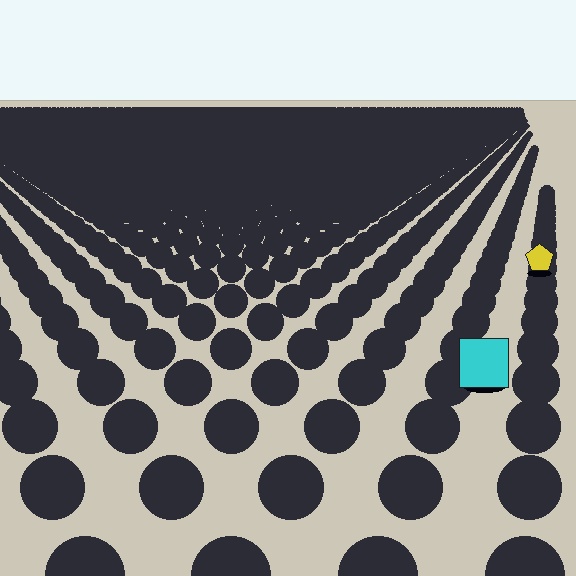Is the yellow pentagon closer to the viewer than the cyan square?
No. The cyan square is closer — you can tell from the texture gradient: the ground texture is coarser near it.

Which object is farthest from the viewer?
The yellow pentagon is farthest from the viewer. It appears smaller and the ground texture around it is denser.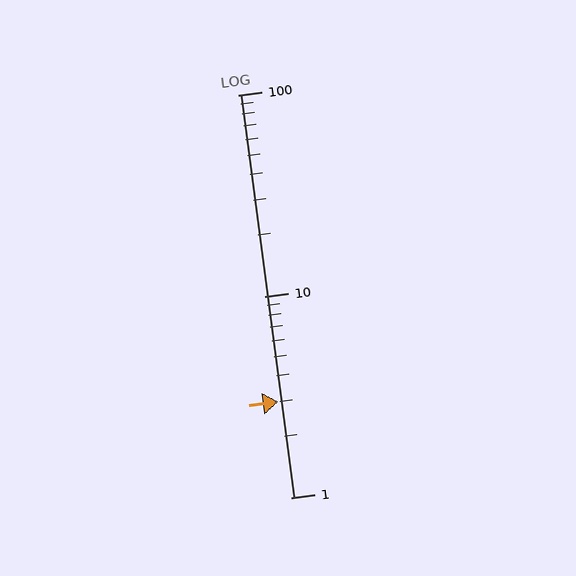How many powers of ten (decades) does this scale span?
The scale spans 2 decades, from 1 to 100.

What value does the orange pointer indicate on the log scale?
The pointer indicates approximately 3.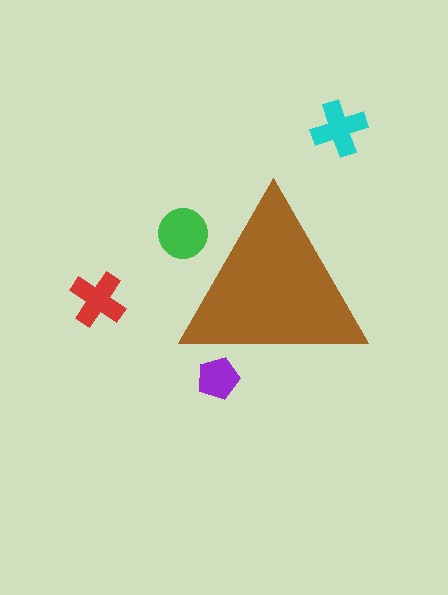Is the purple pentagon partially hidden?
Yes, the purple pentagon is partially hidden behind the brown triangle.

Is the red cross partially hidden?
No, the red cross is fully visible.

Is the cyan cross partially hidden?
No, the cyan cross is fully visible.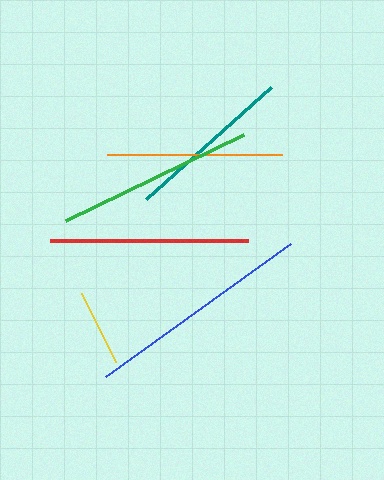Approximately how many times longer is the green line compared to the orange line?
The green line is approximately 1.1 times the length of the orange line.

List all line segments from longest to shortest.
From longest to shortest: blue, red, green, orange, teal, yellow.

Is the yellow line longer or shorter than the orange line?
The orange line is longer than the yellow line.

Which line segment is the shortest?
The yellow line is the shortest at approximately 76 pixels.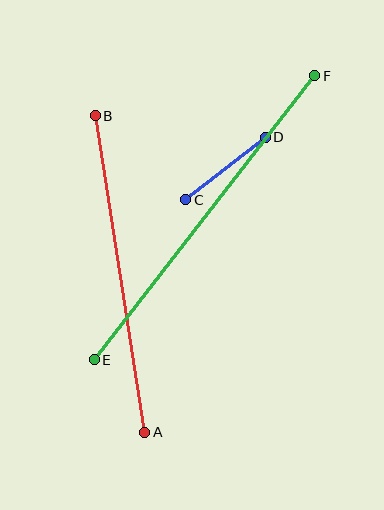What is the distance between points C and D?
The distance is approximately 101 pixels.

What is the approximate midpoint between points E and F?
The midpoint is at approximately (204, 218) pixels.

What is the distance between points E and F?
The distance is approximately 359 pixels.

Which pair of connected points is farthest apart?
Points E and F are farthest apart.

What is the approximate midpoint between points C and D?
The midpoint is at approximately (226, 168) pixels.